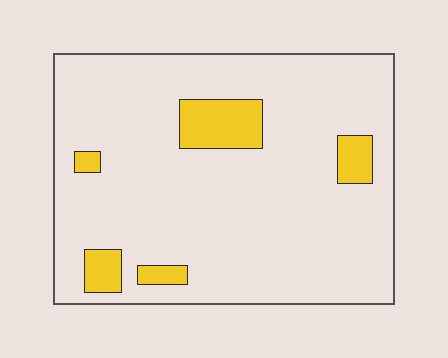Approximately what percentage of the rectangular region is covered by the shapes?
Approximately 10%.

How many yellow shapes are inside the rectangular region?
5.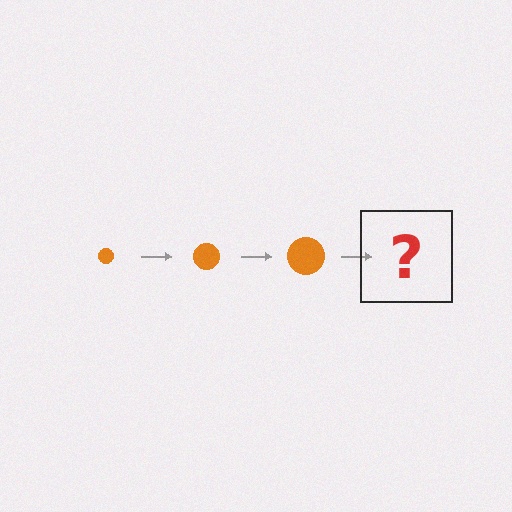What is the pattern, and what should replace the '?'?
The pattern is that the circle gets progressively larger each step. The '?' should be an orange circle, larger than the previous one.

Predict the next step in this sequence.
The next step is an orange circle, larger than the previous one.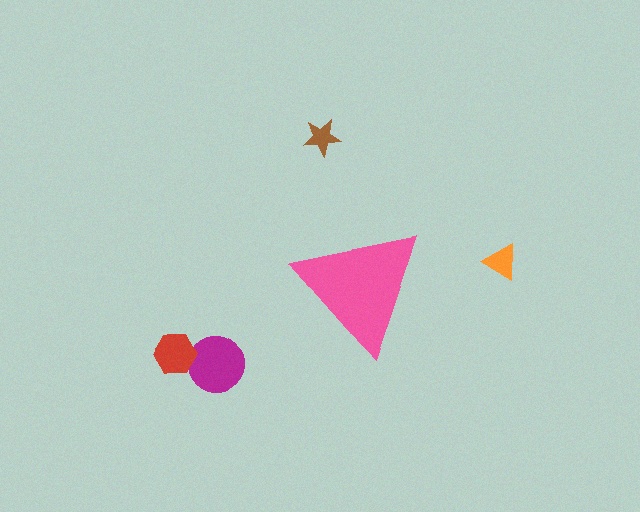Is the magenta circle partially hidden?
No, the magenta circle is fully visible.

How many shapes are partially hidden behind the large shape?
0 shapes are partially hidden.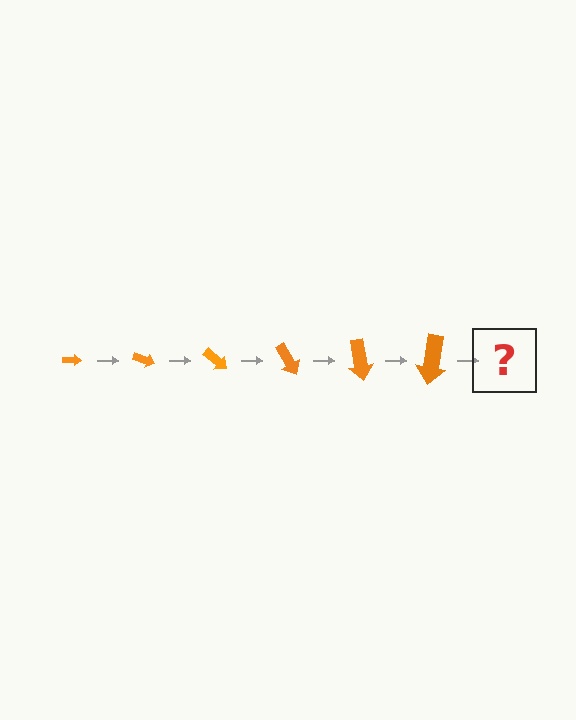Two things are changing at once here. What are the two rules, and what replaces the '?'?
The two rules are that the arrow grows larger each step and it rotates 20 degrees each step. The '?' should be an arrow, larger than the previous one and rotated 120 degrees from the start.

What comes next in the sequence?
The next element should be an arrow, larger than the previous one and rotated 120 degrees from the start.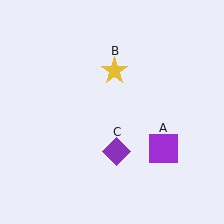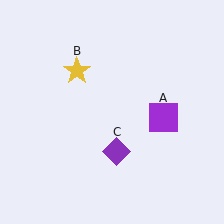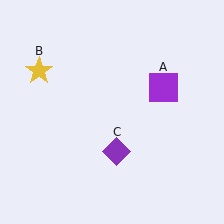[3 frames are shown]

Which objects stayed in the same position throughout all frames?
Purple diamond (object C) remained stationary.